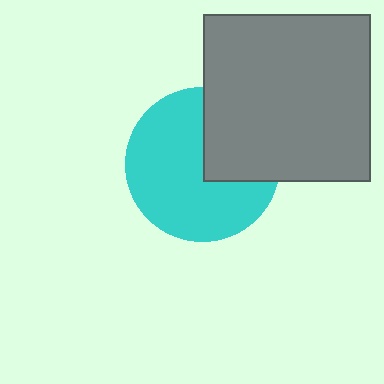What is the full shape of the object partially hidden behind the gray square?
The partially hidden object is a cyan circle.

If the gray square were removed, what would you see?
You would see the complete cyan circle.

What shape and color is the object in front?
The object in front is a gray square.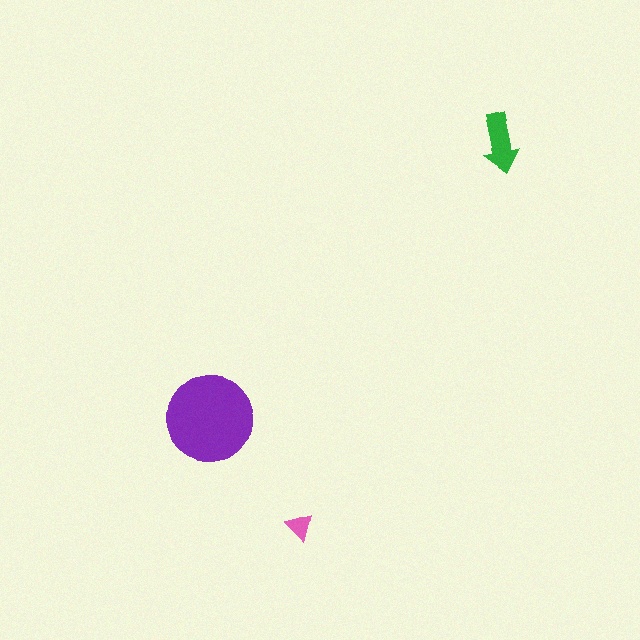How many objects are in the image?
There are 3 objects in the image.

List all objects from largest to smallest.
The purple circle, the green arrow, the pink triangle.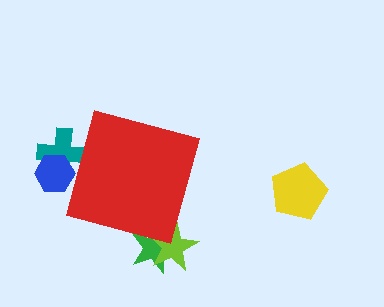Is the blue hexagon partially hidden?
Yes, the blue hexagon is partially hidden behind the red diamond.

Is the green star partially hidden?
Yes, the green star is partially hidden behind the red diamond.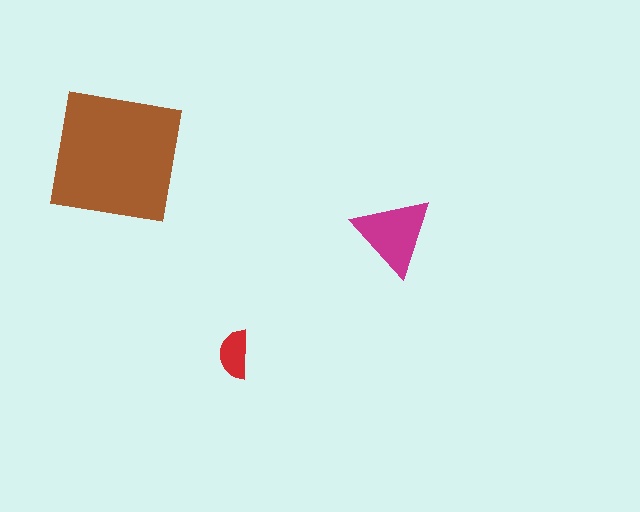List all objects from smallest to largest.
The red semicircle, the magenta triangle, the brown square.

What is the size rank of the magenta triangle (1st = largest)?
2nd.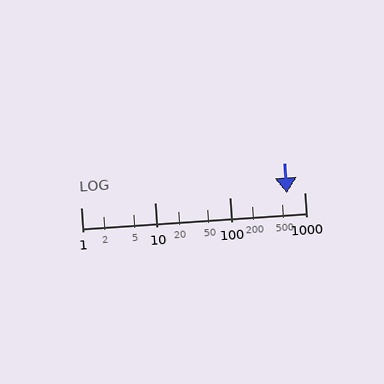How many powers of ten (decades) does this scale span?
The scale spans 3 decades, from 1 to 1000.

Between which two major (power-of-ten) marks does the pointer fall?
The pointer is between 100 and 1000.